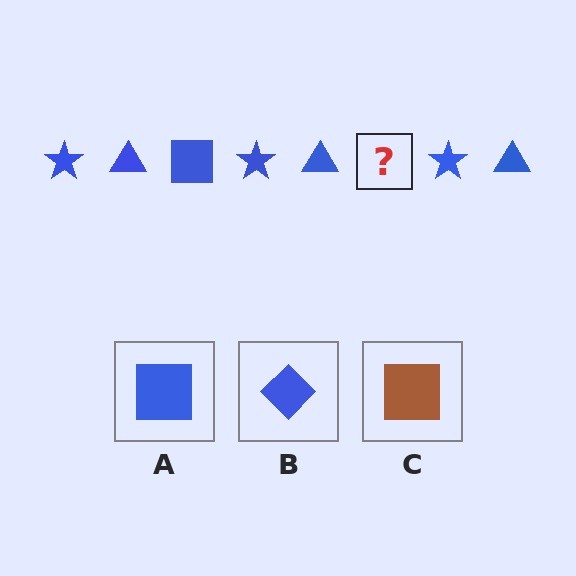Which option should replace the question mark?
Option A.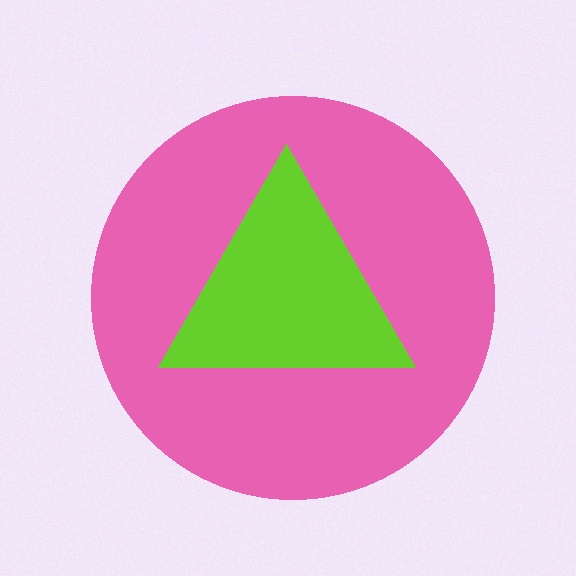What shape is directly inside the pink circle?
The lime triangle.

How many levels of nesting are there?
2.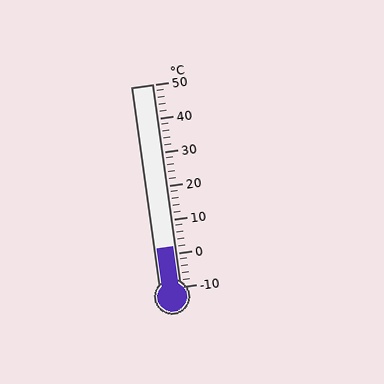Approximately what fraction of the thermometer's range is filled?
The thermometer is filled to approximately 20% of its range.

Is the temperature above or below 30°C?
The temperature is below 30°C.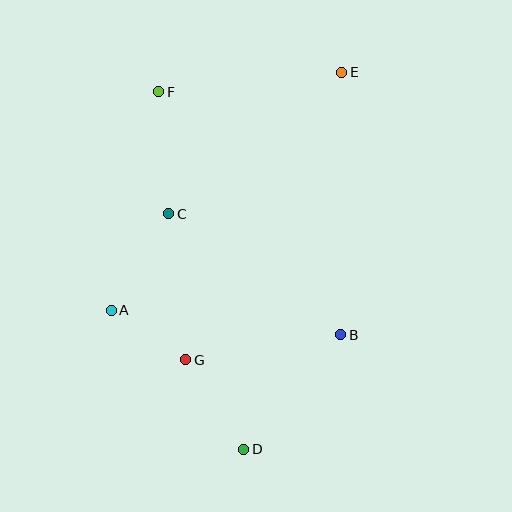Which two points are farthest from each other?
Points D and E are farthest from each other.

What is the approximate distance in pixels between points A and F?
The distance between A and F is approximately 223 pixels.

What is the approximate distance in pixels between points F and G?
The distance between F and G is approximately 270 pixels.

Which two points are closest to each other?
Points A and G are closest to each other.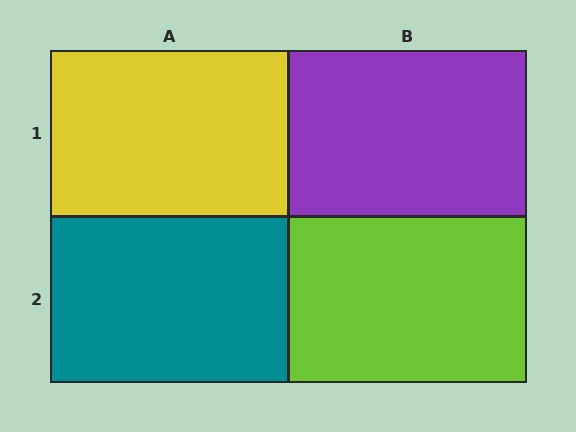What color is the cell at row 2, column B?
Lime.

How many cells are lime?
1 cell is lime.